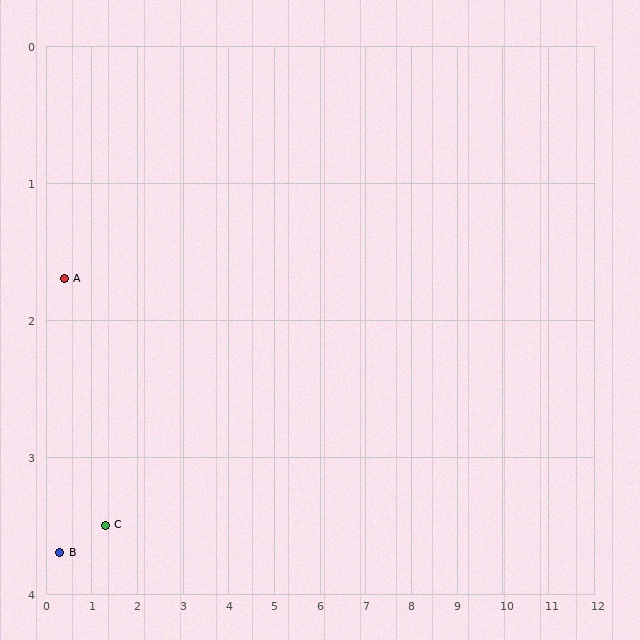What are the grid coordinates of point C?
Point C is at approximately (1.3, 3.5).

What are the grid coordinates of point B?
Point B is at approximately (0.3, 3.7).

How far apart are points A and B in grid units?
Points A and B are about 2.0 grid units apart.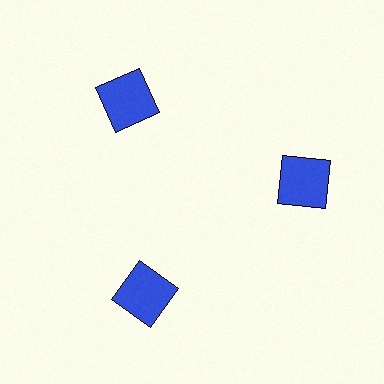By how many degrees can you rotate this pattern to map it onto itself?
The pattern maps onto itself every 120 degrees of rotation.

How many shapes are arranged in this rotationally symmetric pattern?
There are 3 shapes, arranged in 3 groups of 1.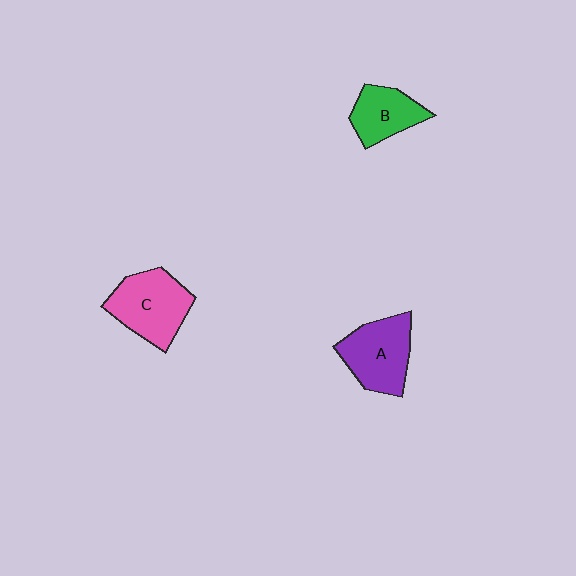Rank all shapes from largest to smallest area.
From largest to smallest: C (pink), A (purple), B (green).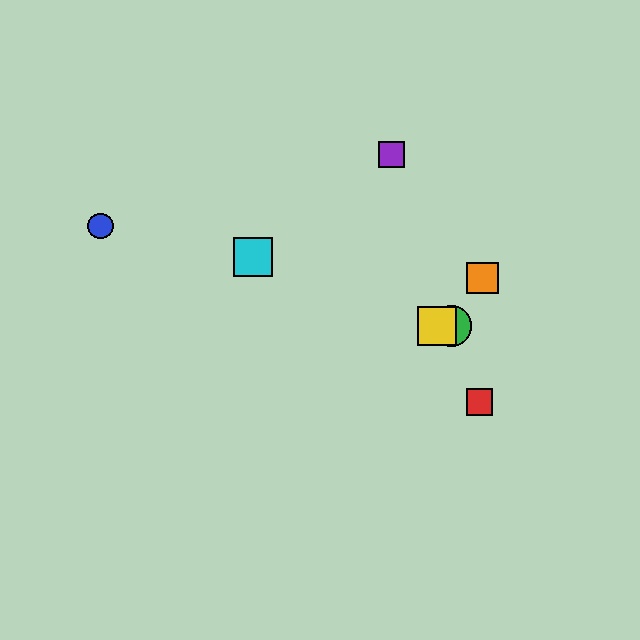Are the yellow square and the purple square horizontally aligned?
No, the yellow square is at y≈326 and the purple square is at y≈154.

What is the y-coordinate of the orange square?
The orange square is at y≈278.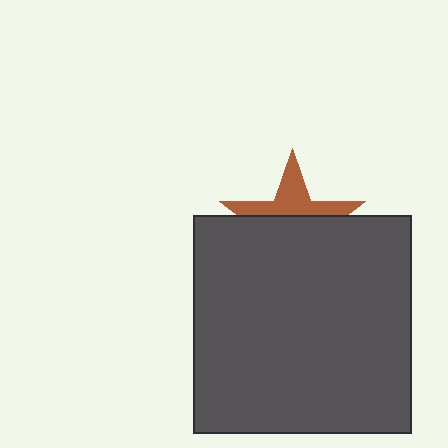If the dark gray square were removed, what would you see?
You would see the complete brown star.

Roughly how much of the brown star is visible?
A small part of it is visible (roughly 40%).